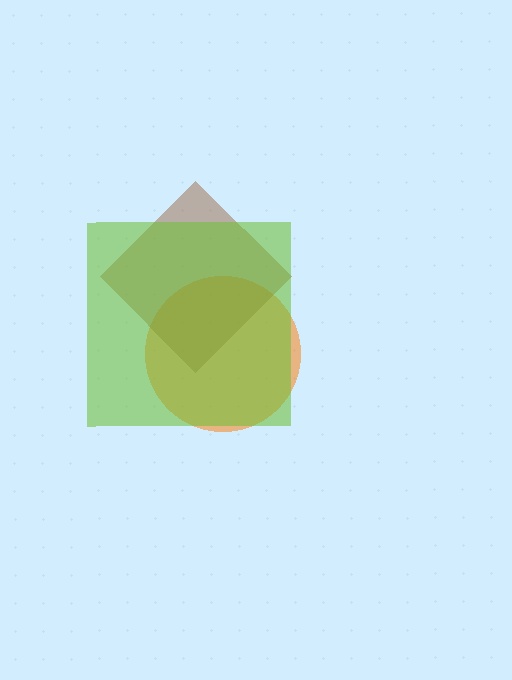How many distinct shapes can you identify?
There are 3 distinct shapes: an orange circle, a brown diamond, a lime square.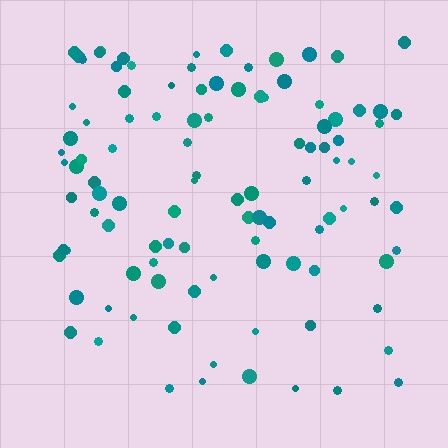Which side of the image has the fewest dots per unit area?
The bottom.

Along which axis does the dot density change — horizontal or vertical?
Vertical.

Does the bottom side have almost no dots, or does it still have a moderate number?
Still a moderate number, just noticeably fewer than the top.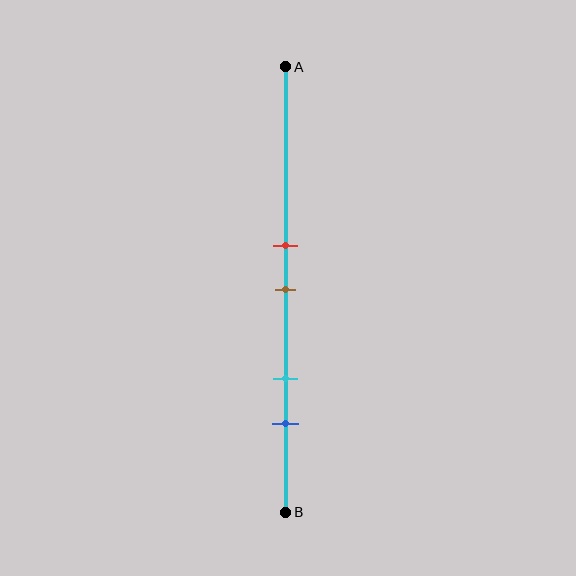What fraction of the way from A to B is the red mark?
The red mark is approximately 40% (0.4) of the way from A to B.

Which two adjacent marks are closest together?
The red and brown marks are the closest adjacent pair.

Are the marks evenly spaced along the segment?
No, the marks are not evenly spaced.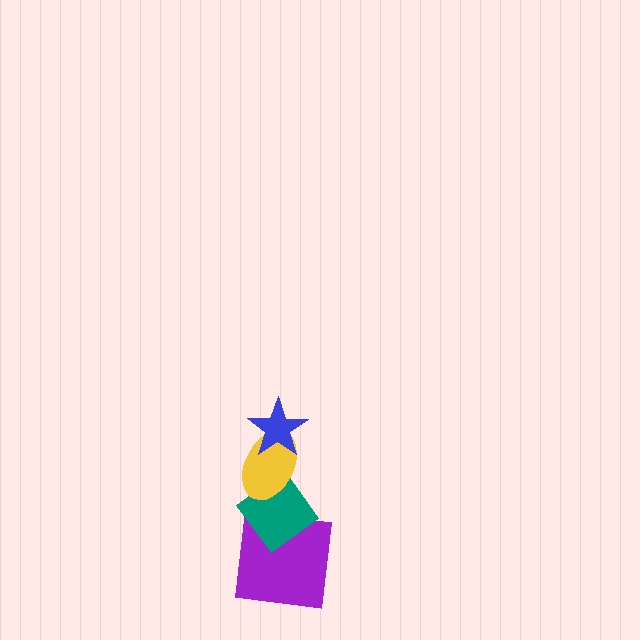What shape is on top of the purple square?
The teal diamond is on top of the purple square.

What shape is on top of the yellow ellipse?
The blue star is on top of the yellow ellipse.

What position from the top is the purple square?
The purple square is 4th from the top.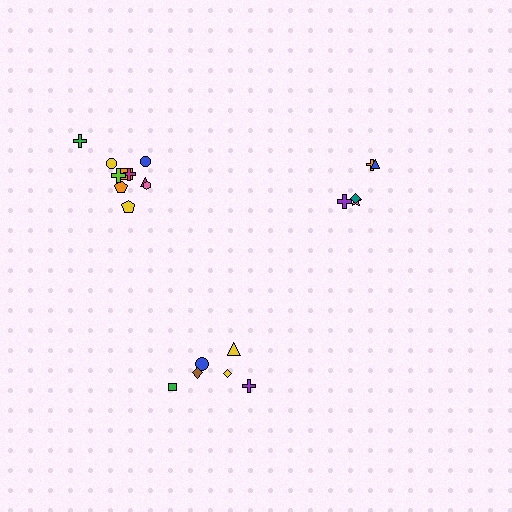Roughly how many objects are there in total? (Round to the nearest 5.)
Roughly 20 objects in total.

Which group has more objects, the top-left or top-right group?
The top-left group.